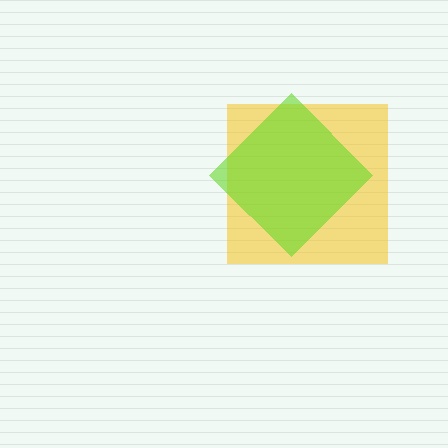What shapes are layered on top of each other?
The layered shapes are: a yellow square, a lime diamond.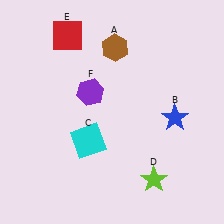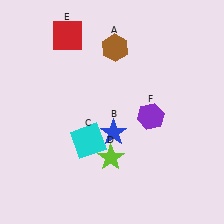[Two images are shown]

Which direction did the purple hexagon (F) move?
The purple hexagon (F) moved right.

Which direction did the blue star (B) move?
The blue star (B) moved left.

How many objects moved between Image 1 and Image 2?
3 objects moved between the two images.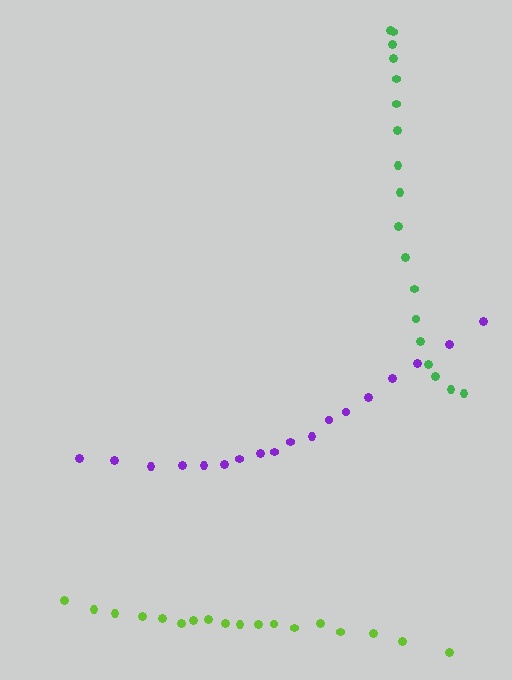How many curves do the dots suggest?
There are 3 distinct paths.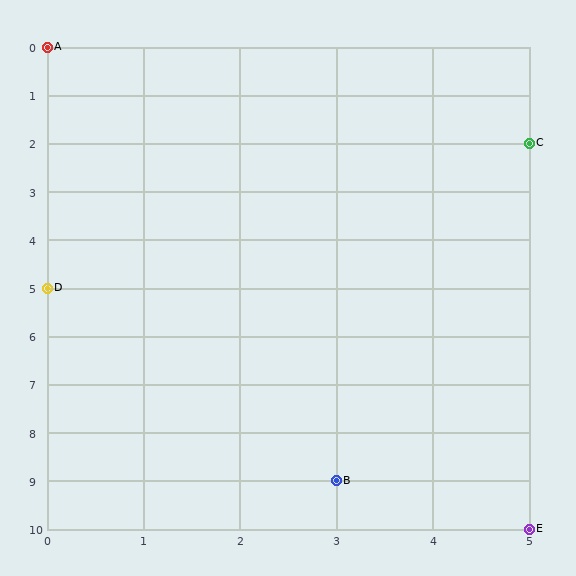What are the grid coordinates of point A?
Point A is at grid coordinates (0, 0).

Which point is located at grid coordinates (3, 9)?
Point B is at (3, 9).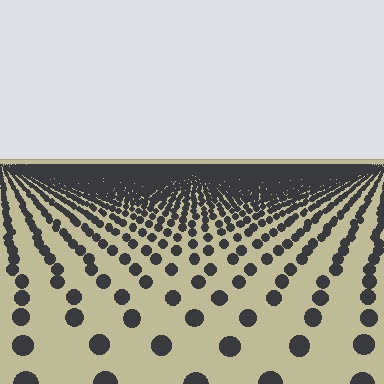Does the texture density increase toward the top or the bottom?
Density increases toward the top.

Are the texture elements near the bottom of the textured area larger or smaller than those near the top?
Larger. Near the bottom, elements are closer to the viewer and appear at a bigger on-screen size.